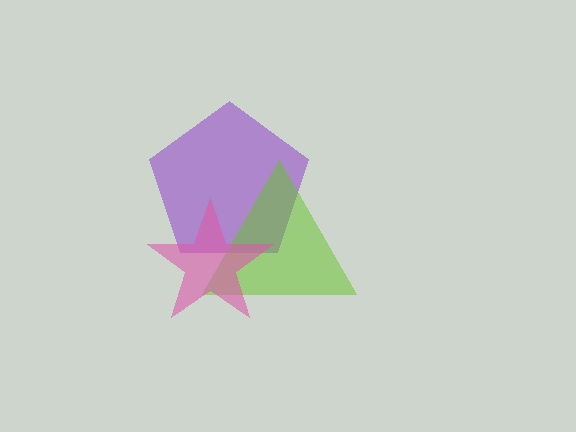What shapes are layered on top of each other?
The layered shapes are: a purple pentagon, a lime triangle, a pink star.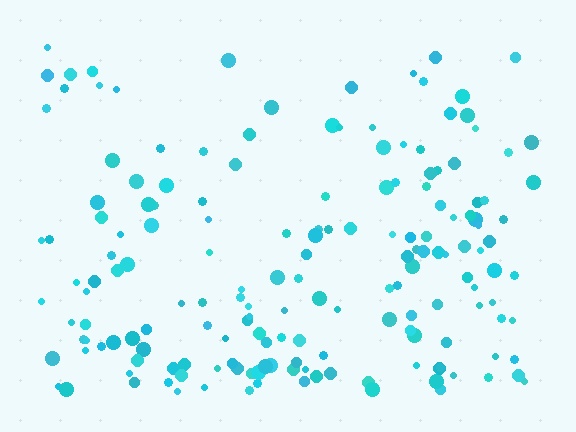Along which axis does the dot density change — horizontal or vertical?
Vertical.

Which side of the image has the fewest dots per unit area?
The top.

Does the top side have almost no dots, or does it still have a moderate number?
Still a moderate number, just noticeably fewer than the bottom.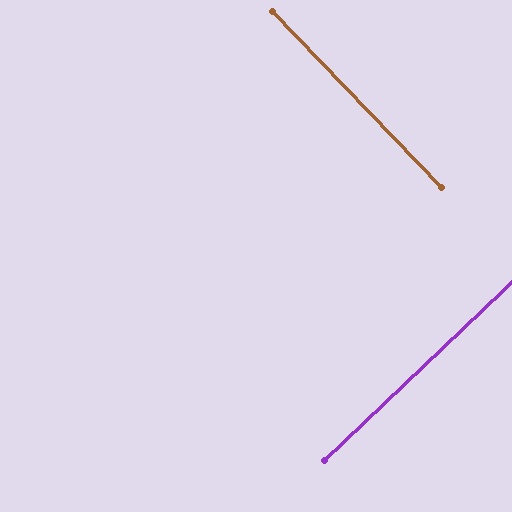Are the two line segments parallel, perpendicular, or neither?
Perpendicular — they meet at approximately 90°.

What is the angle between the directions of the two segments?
Approximately 90 degrees.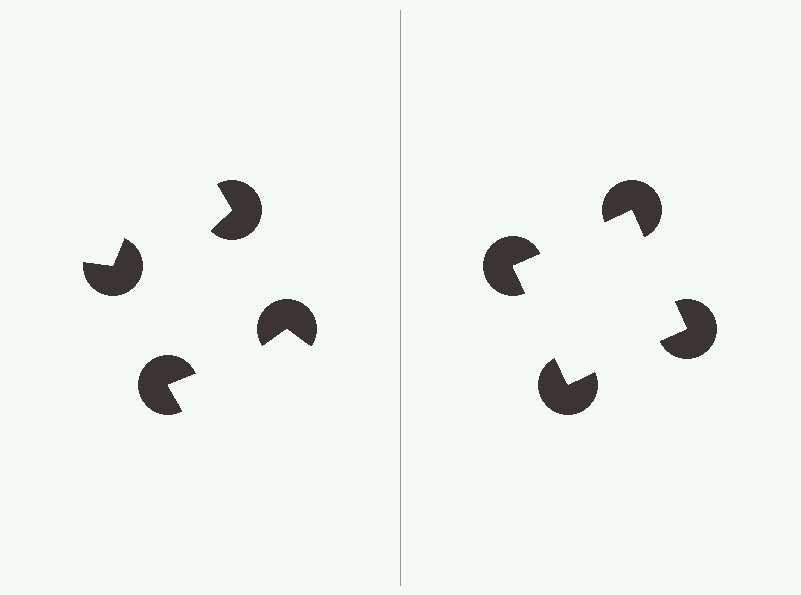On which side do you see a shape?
An illusory square appears on the right side. On the left side the wedge cuts are rotated, so no coherent shape forms.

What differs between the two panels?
The pac-man discs are positioned identically on both sides; only the wedge orientations differ. On the right they align to a square; on the left they are misaligned.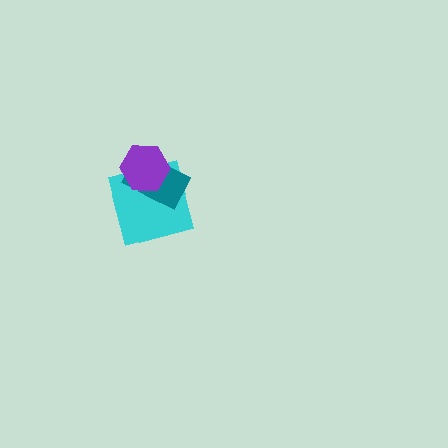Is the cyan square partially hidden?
Yes, it is partially covered by another shape.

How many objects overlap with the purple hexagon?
2 objects overlap with the purple hexagon.